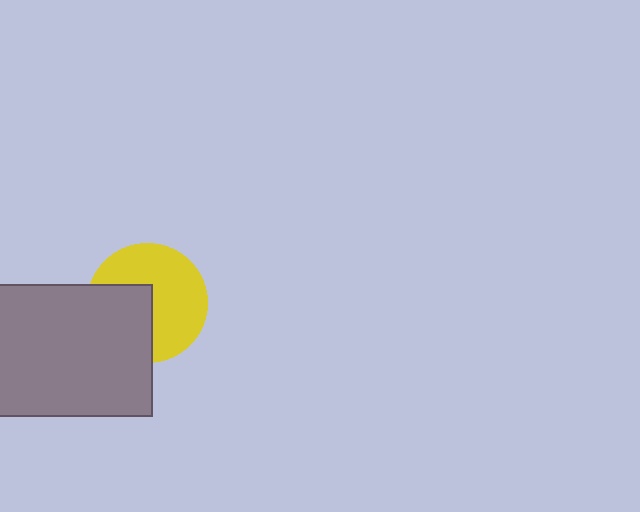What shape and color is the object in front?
The object in front is a gray rectangle.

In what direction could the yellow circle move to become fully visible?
The yellow circle could move toward the upper-right. That would shift it out from behind the gray rectangle entirely.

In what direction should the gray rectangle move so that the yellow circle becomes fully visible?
The gray rectangle should move toward the lower-left. That is the shortest direction to clear the overlap and leave the yellow circle fully visible.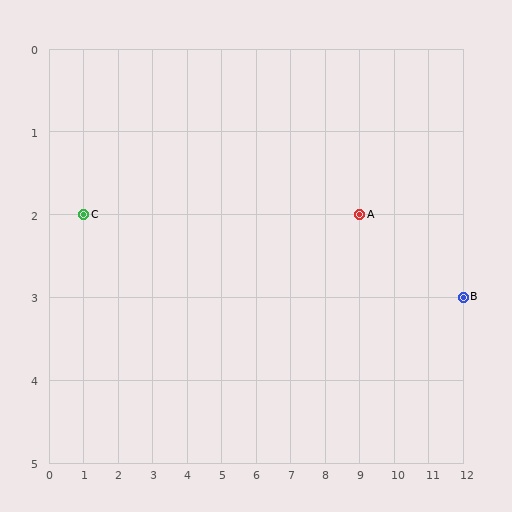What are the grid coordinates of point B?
Point B is at grid coordinates (12, 3).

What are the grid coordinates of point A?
Point A is at grid coordinates (9, 2).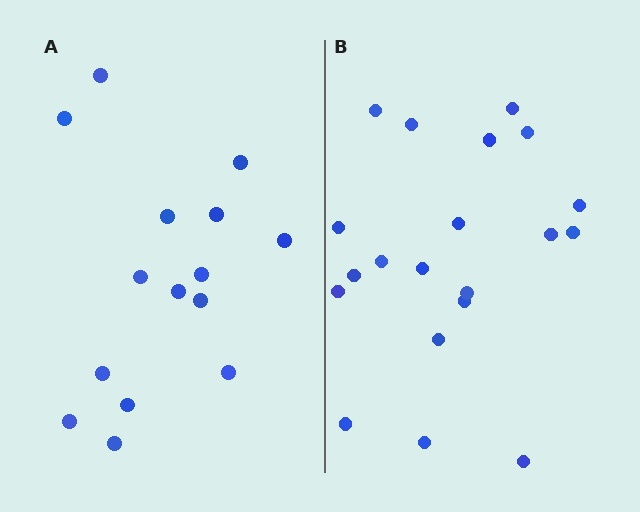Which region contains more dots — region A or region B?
Region B (the right region) has more dots.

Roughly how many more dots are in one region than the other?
Region B has about 5 more dots than region A.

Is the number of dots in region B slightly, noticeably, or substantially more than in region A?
Region B has noticeably more, but not dramatically so. The ratio is roughly 1.3 to 1.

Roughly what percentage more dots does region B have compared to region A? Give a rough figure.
About 35% more.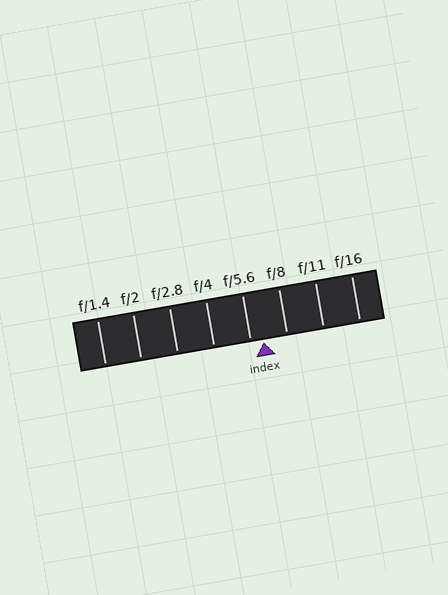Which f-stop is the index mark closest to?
The index mark is closest to f/5.6.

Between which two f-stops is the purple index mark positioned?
The index mark is between f/5.6 and f/8.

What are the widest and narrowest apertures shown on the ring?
The widest aperture shown is f/1.4 and the narrowest is f/16.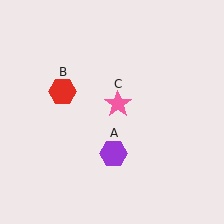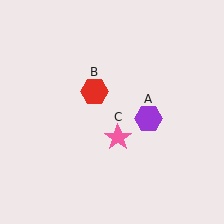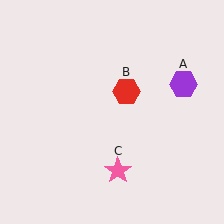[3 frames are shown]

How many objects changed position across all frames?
3 objects changed position: purple hexagon (object A), red hexagon (object B), pink star (object C).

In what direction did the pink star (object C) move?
The pink star (object C) moved down.